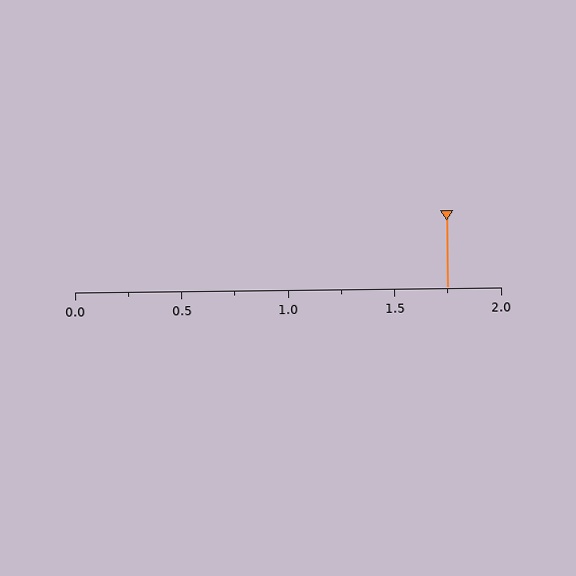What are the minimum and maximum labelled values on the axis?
The axis runs from 0.0 to 2.0.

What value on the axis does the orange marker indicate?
The marker indicates approximately 1.75.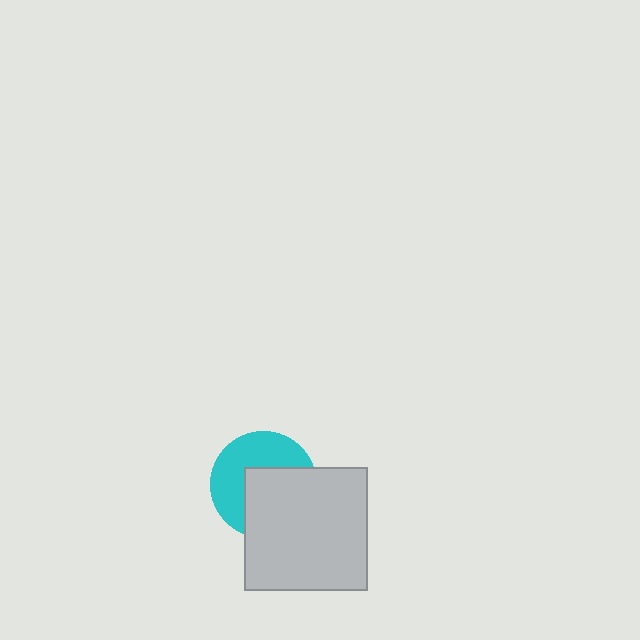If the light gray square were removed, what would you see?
You would see the complete cyan circle.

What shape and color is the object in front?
The object in front is a light gray square.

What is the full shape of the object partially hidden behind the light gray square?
The partially hidden object is a cyan circle.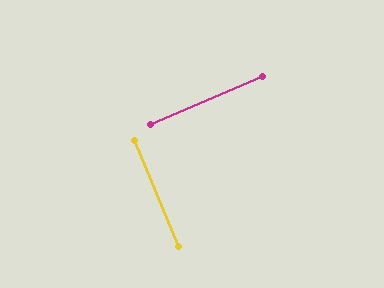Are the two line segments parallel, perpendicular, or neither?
Perpendicular — they meet at approximately 89°.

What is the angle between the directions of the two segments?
Approximately 89 degrees.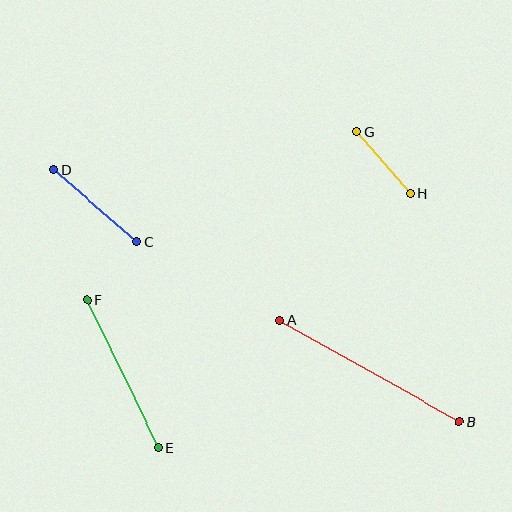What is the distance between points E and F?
The distance is approximately 164 pixels.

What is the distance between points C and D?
The distance is approximately 109 pixels.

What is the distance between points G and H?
The distance is approximately 82 pixels.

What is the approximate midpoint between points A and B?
The midpoint is at approximately (369, 371) pixels.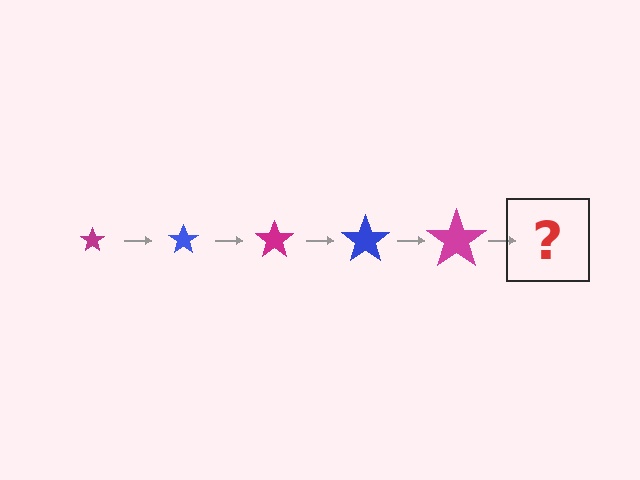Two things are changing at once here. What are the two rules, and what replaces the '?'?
The two rules are that the star grows larger each step and the color cycles through magenta and blue. The '?' should be a blue star, larger than the previous one.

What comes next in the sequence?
The next element should be a blue star, larger than the previous one.